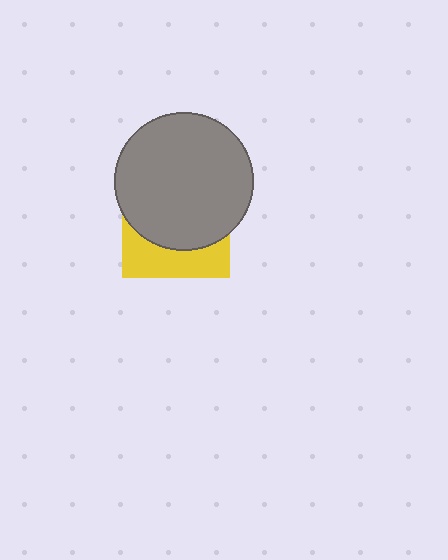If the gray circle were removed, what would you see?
You would see the complete yellow square.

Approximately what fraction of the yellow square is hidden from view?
Roughly 68% of the yellow square is hidden behind the gray circle.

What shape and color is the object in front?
The object in front is a gray circle.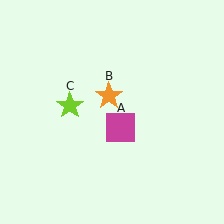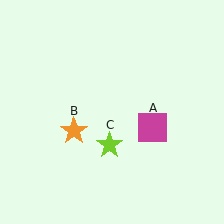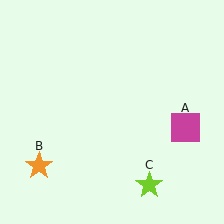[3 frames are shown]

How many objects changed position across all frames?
3 objects changed position: magenta square (object A), orange star (object B), lime star (object C).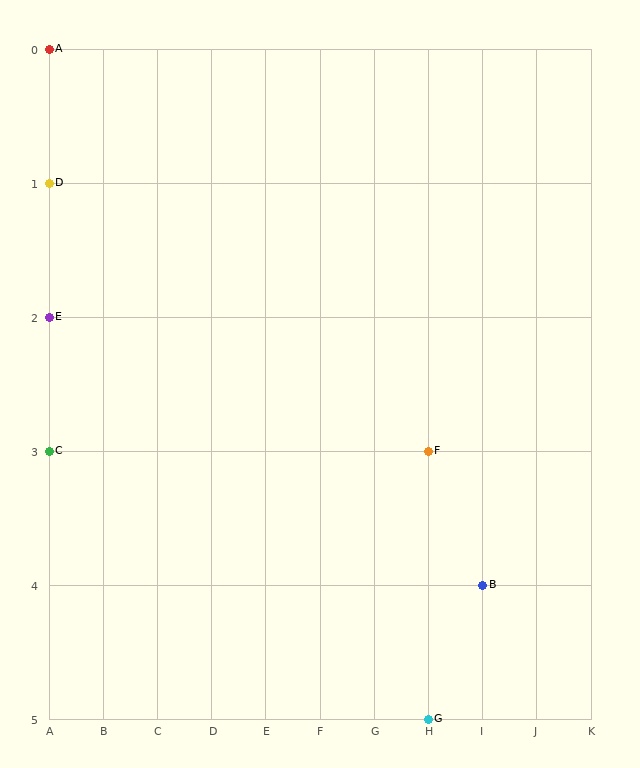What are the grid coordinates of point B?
Point B is at grid coordinates (I, 4).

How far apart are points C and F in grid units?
Points C and F are 7 columns apart.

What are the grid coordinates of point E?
Point E is at grid coordinates (A, 2).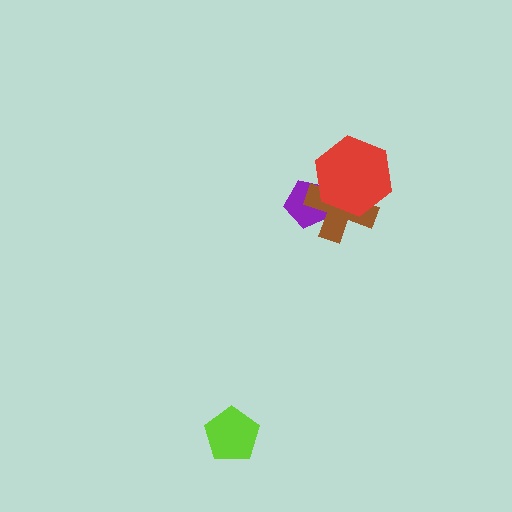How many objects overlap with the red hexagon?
2 objects overlap with the red hexagon.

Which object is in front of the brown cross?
The red hexagon is in front of the brown cross.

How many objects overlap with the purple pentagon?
2 objects overlap with the purple pentagon.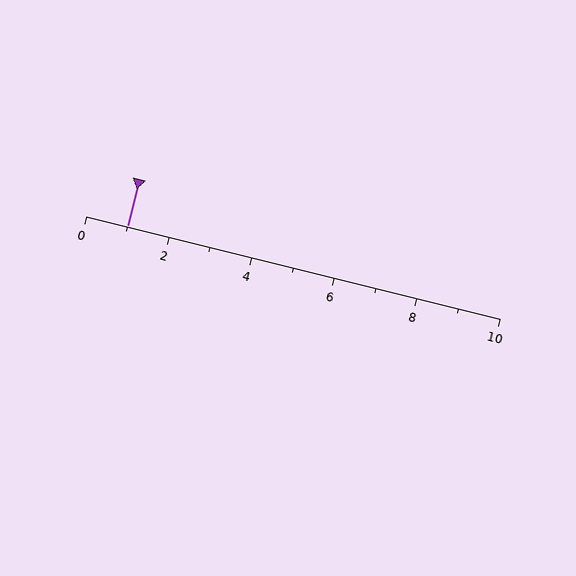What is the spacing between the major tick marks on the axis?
The major ticks are spaced 2 apart.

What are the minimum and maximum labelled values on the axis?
The axis runs from 0 to 10.